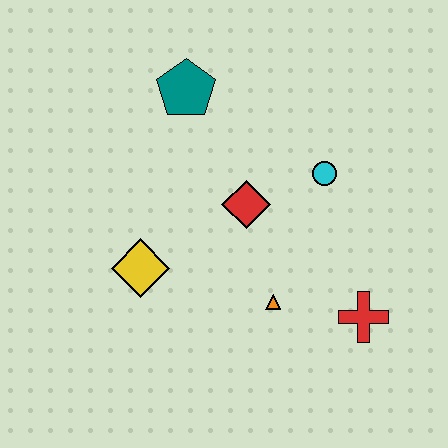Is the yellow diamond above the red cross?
Yes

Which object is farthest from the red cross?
The teal pentagon is farthest from the red cross.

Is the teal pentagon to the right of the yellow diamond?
Yes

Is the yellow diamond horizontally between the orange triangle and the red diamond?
No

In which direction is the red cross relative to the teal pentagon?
The red cross is below the teal pentagon.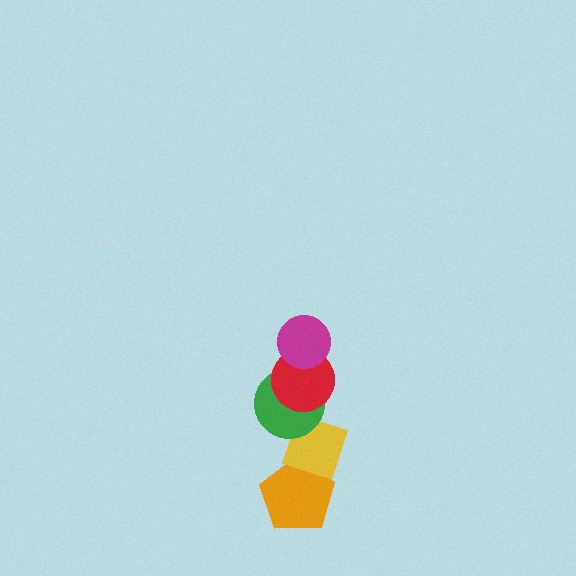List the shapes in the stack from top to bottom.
From top to bottom: the magenta circle, the red circle, the green circle, the yellow diamond, the orange pentagon.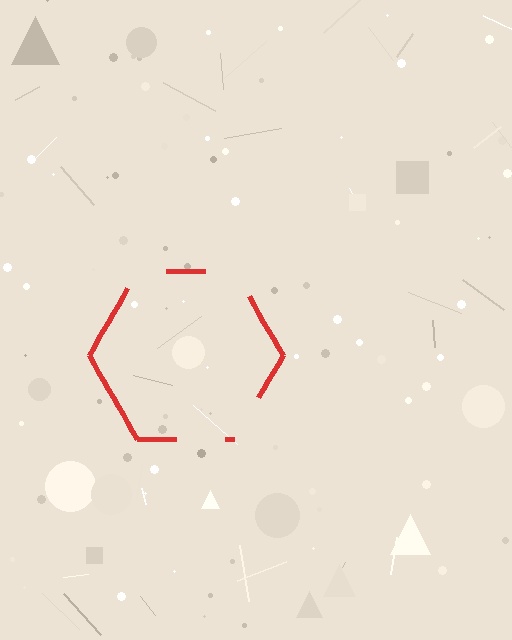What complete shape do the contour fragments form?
The contour fragments form a hexagon.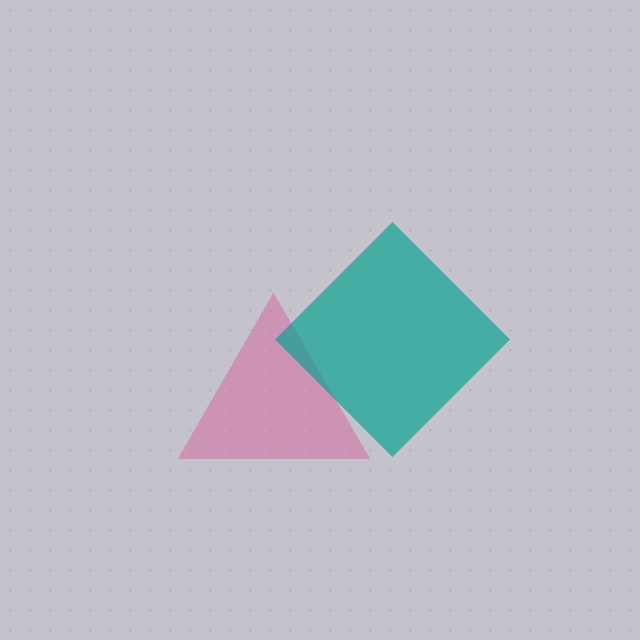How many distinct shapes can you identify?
There are 2 distinct shapes: a pink triangle, a teal diamond.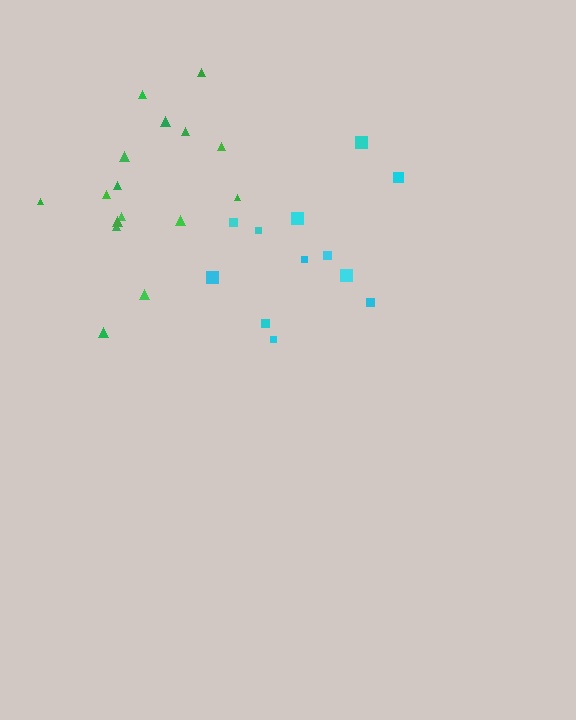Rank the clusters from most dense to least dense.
green, cyan.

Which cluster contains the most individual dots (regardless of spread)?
Green (16).